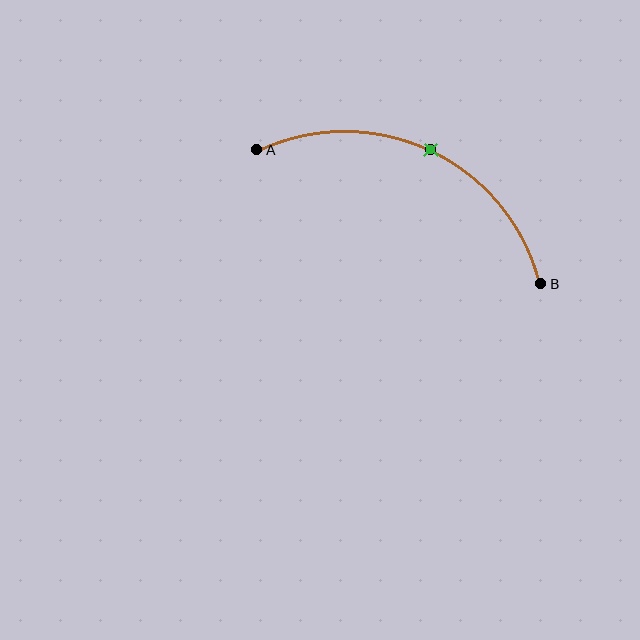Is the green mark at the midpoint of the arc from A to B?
Yes. The green mark lies on the arc at equal arc-length from both A and B — it is the arc midpoint.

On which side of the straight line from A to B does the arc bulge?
The arc bulges above the straight line connecting A and B.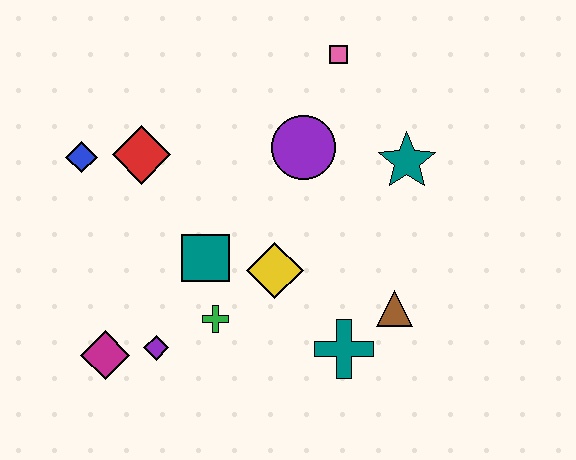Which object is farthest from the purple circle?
The magenta diamond is farthest from the purple circle.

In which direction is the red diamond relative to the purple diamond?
The red diamond is above the purple diamond.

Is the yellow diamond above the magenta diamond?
Yes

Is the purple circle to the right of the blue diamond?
Yes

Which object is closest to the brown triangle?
The teal cross is closest to the brown triangle.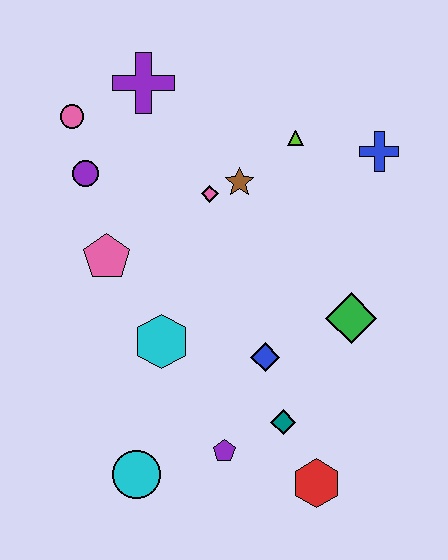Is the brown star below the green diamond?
No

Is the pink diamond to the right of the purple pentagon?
No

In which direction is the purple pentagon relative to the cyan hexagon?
The purple pentagon is below the cyan hexagon.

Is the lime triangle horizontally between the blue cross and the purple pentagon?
Yes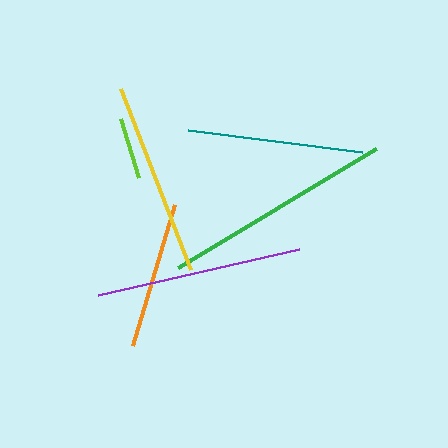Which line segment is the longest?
The green line is the longest at approximately 231 pixels.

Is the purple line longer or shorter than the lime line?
The purple line is longer than the lime line.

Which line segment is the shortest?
The lime line is the shortest at approximately 62 pixels.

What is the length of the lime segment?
The lime segment is approximately 62 pixels long.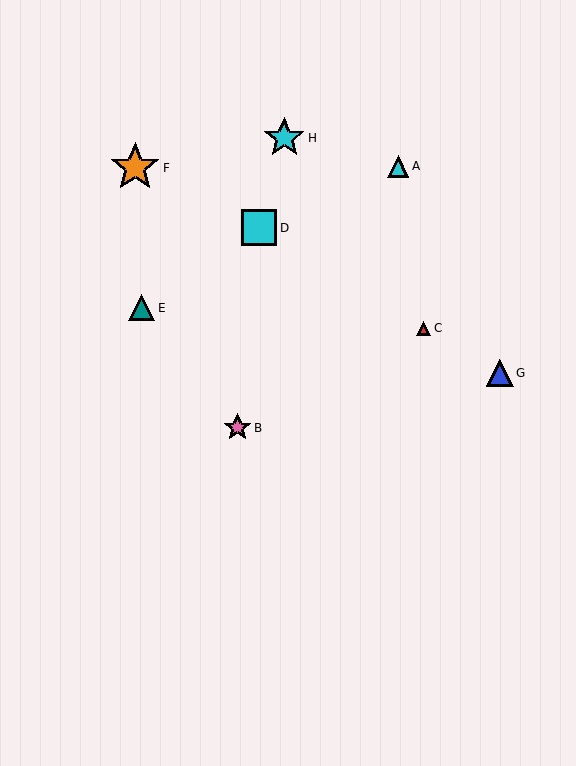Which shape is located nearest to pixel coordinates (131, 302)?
The teal triangle (labeled E) at (142, 308) is nearest to that location.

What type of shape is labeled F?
Shape F is an orange star.